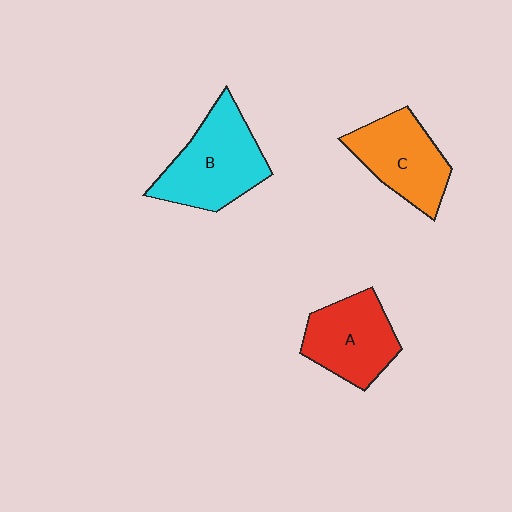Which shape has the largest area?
Shape B (cyan).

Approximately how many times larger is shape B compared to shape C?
Approximately 1.2 times.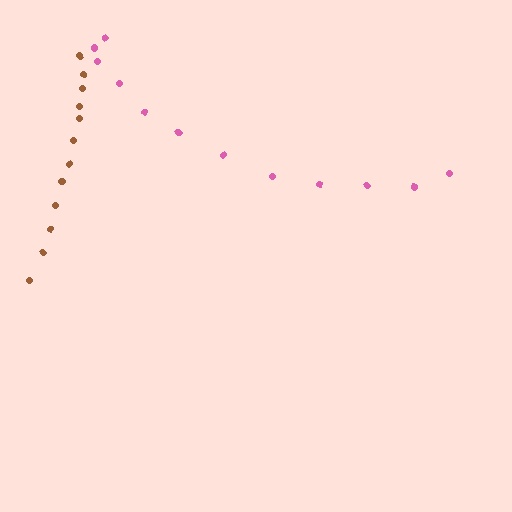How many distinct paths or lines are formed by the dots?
There are 2 distinct paths.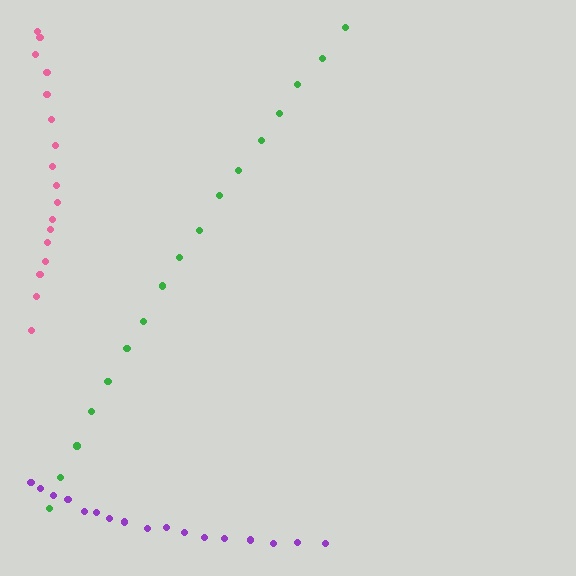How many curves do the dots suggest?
There are 3 distinct paths.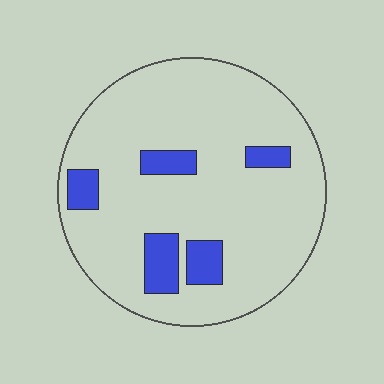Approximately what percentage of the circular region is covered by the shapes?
Approximately 15%.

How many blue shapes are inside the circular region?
5.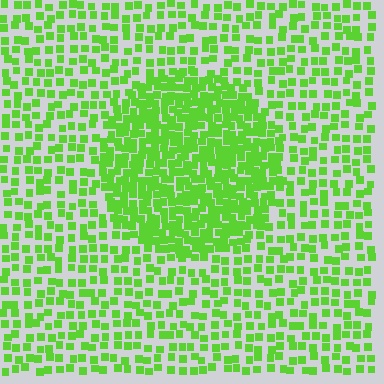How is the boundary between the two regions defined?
The boundary is defined by a change in element density (approximately 2.1x ratio). All elements are the same color, size, and shape.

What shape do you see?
I see a circle.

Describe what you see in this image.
The image contains small lime elements arranged at two different densities. A circle-shaped region is visible where the elements are more densely packed than the surrounding area.